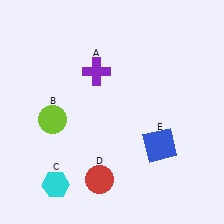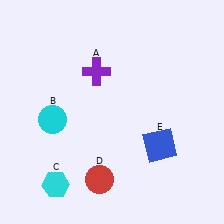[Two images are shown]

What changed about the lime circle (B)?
In Image 1, B is lime. In Image 2, it changed to cyan.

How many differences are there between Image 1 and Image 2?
There is 1 difference between the two images.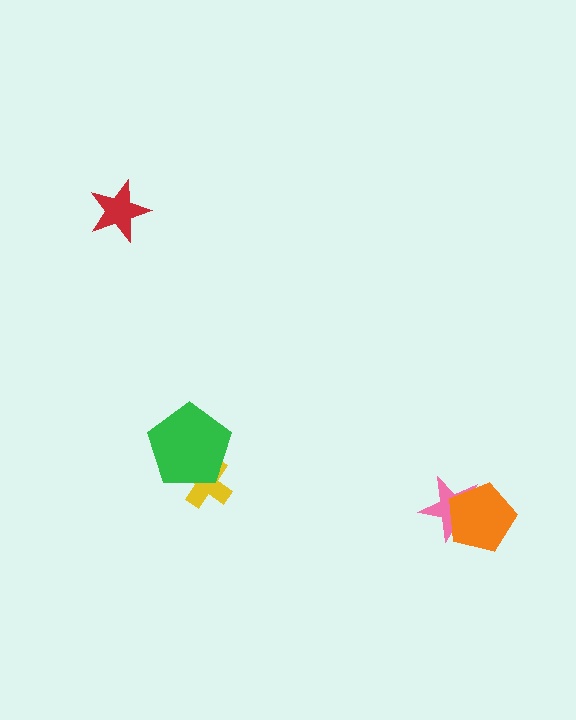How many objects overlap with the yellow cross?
1 object overlaps with the yellow cross.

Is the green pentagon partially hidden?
No, no other shape covers it.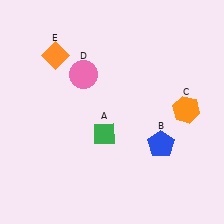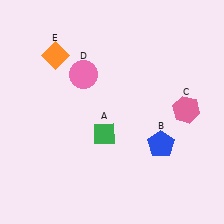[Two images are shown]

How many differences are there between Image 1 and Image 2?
There is 1 difference between the two images.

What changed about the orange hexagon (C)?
In Image 1, C is orange. In Image 2, it changed to pink.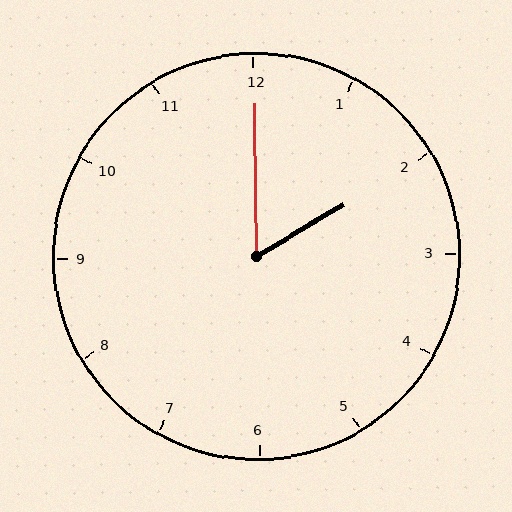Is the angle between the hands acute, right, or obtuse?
It is acute.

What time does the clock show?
2:00.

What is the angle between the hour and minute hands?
Approximately 60 degrees.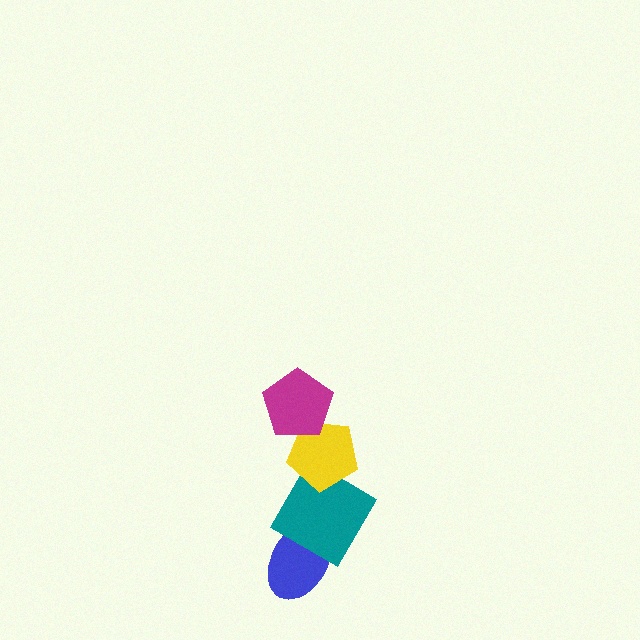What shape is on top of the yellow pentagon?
The magenta pentagon is on top of the yellow pentagon.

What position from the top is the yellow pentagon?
The yellow pentagon is 2nd from the top.